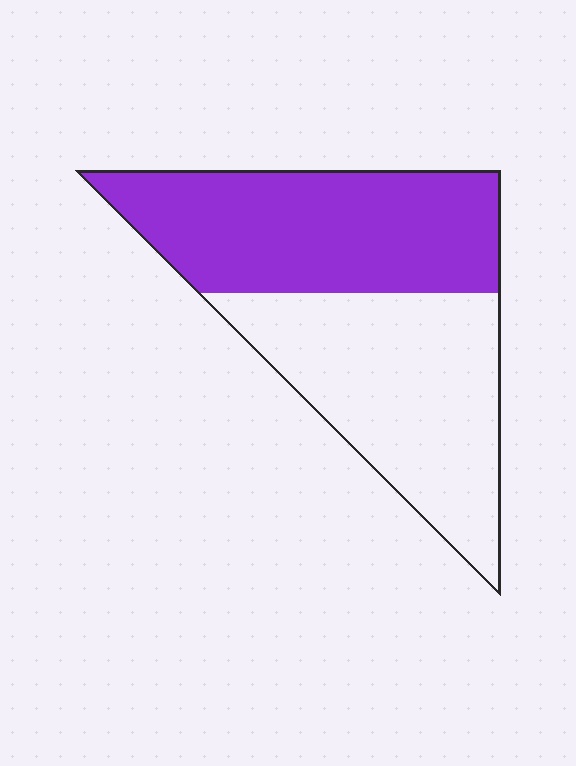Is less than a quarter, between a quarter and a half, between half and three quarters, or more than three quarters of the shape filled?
Between a quarter and a half.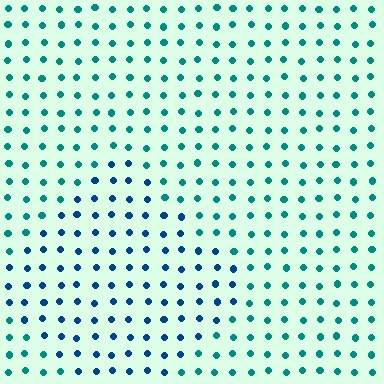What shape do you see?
I see a diamond.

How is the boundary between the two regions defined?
The boundary is defined purely by a slight shift in hue (about 37 degrees). Spacing, size, and orientation are identical on both sides.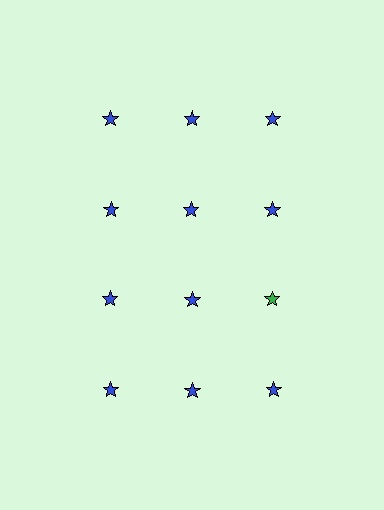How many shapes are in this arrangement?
There are 12 shapes arranged in a grid pattern.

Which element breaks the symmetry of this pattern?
The green star in the third row, center column breaks the symmetry. All other shapes are blue stars.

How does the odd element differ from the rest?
It has a different color: green instead of blue.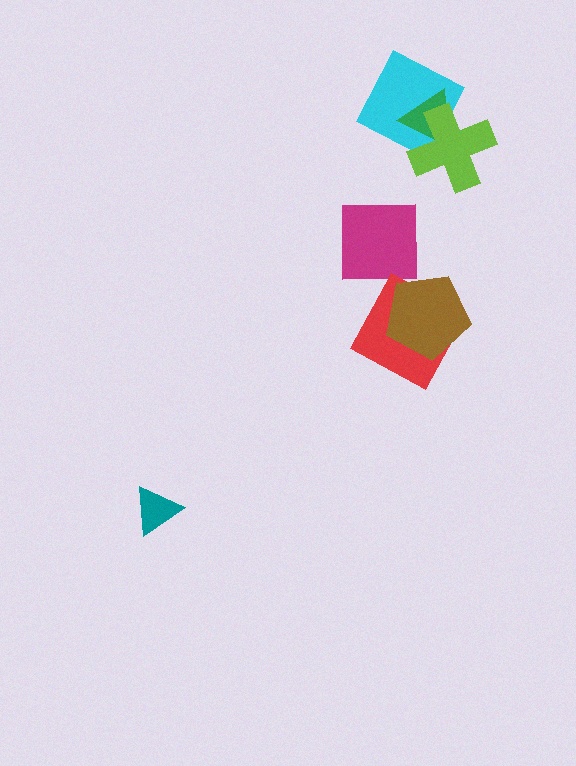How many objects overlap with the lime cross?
2 objects overlap with the lime cross.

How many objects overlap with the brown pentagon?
1 object overlaps with the brown pentagon.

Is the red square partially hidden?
Yes, it is partially covered by another shape.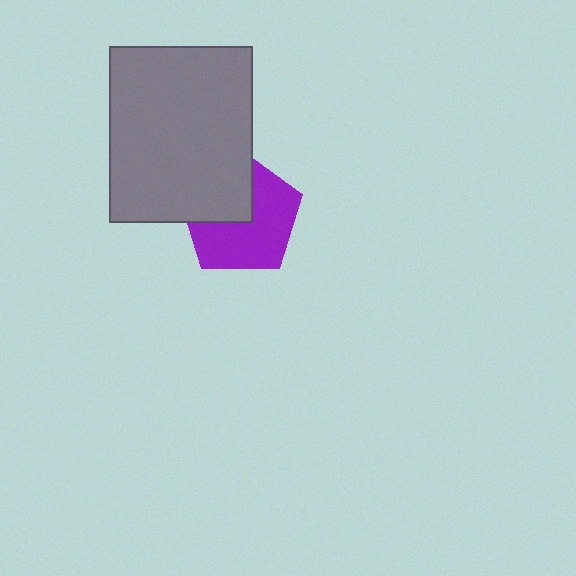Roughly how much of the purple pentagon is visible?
About half of it is visible (roughly 62%).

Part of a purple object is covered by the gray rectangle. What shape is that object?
It is a pentagon.